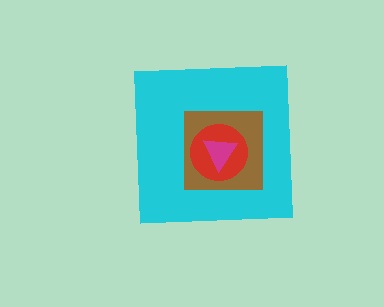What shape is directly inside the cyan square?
The brown square.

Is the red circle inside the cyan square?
Yes.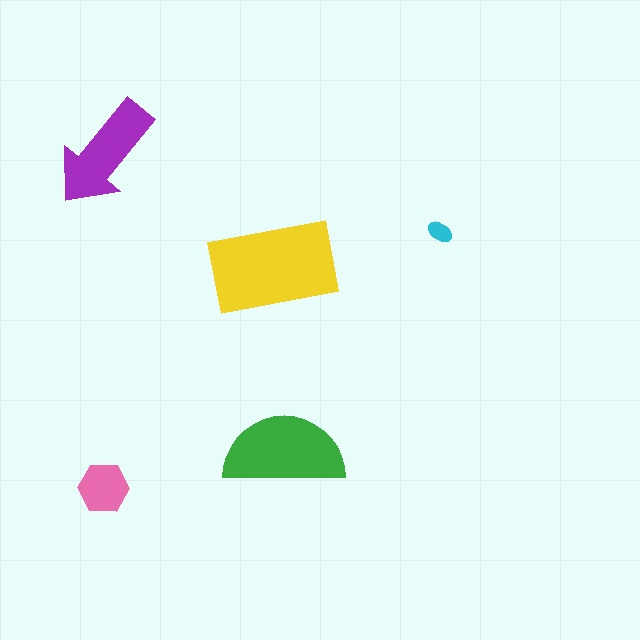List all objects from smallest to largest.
The cyan ellipse, the pink hexagon, the purple arrow, the green semicircle, the yellow rectangle.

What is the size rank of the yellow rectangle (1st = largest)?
1st.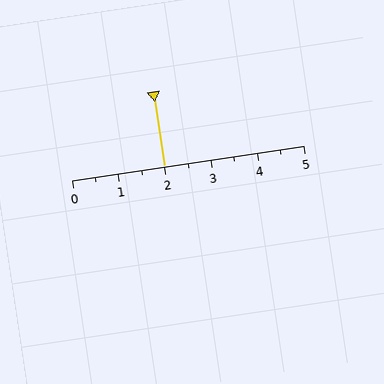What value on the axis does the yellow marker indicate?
The marker indicates approximately 2.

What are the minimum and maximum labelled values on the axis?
The axis runs from 0 to 5.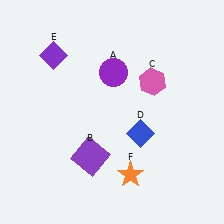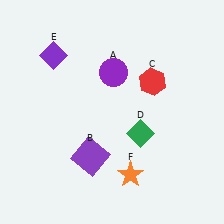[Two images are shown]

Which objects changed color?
C changed from pink to red. D changed from blue to green.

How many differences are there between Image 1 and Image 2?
There are 2 differences between the two images.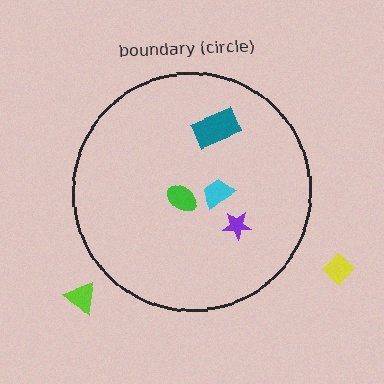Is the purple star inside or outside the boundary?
Inside.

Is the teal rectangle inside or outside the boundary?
Inside.